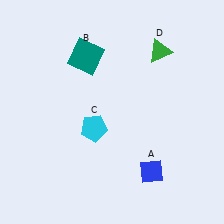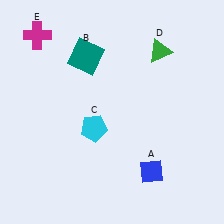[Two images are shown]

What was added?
A magenta cross (E) was added in Image 2.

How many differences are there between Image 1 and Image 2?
There is 1 difference between the two images.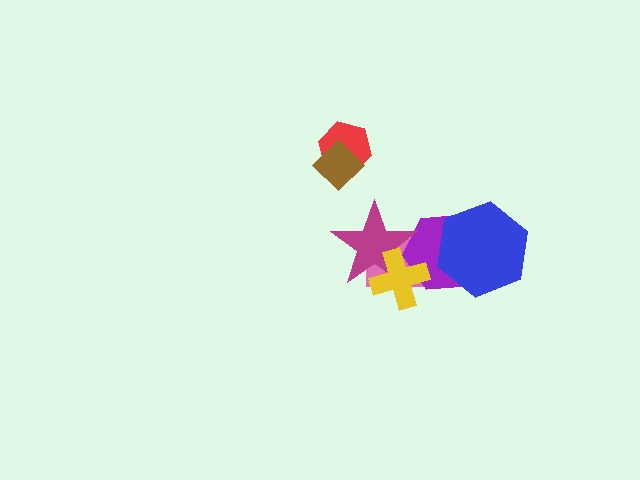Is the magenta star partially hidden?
Yes, it is partially covered by another shape.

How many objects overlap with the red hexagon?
1 object overlaps with the red hexagon.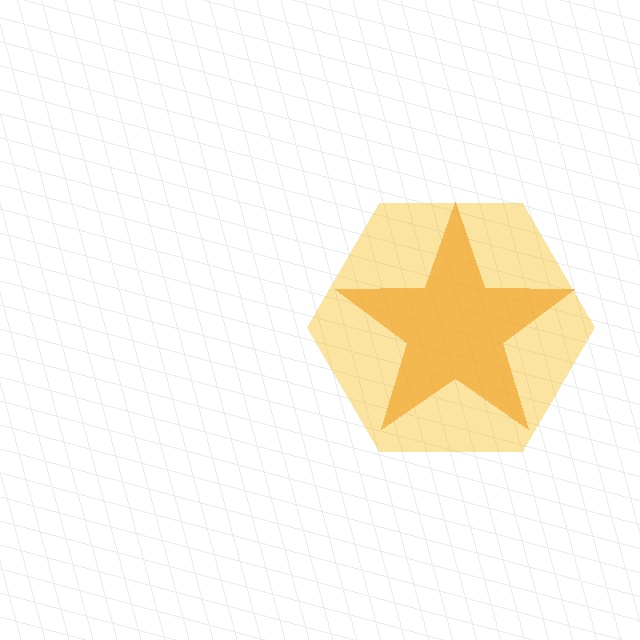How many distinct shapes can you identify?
There are 2 distinct shapes: an orange star, a yellow hexagon.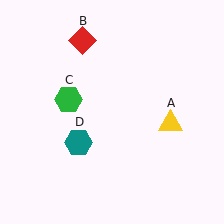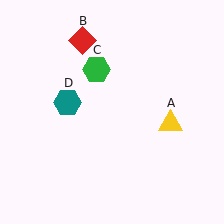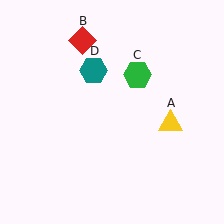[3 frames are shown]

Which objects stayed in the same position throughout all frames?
Yellow triangle (object A) and red diamond (object B) remained stationary.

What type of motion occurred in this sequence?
The green hexagon (object C), teal hexagon (object D) rotated clockwise around the center of the scene.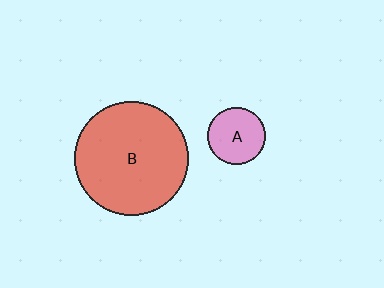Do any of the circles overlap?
No, none of the circles overlap.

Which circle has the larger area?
Circle B (red).